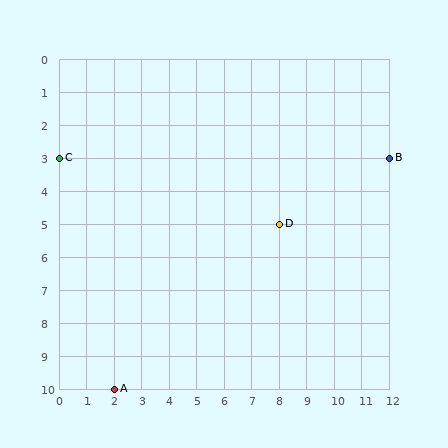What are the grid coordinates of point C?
Point C is at grid coordinates (0, 3).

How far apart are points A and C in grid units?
Points A and C are 2 columns and 7 rows apart (about 7.3 grid units diagonally).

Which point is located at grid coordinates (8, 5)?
Point D is at (8, 5).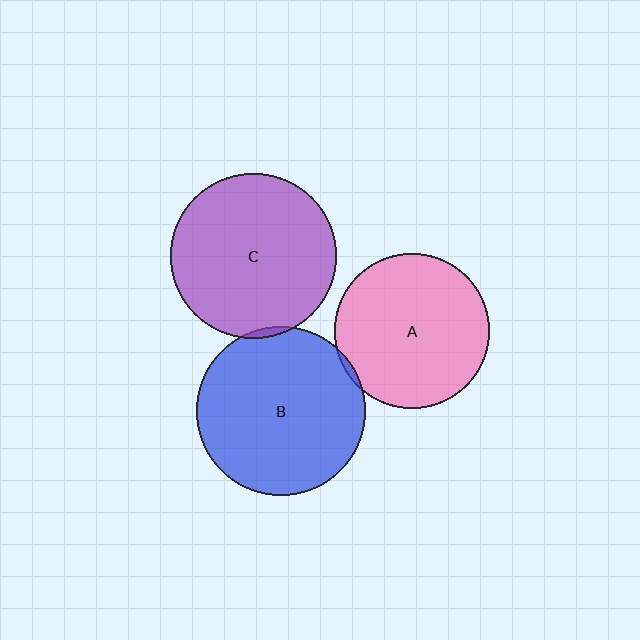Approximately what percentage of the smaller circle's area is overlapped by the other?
Approximately 5%.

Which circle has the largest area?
Circle B (blue).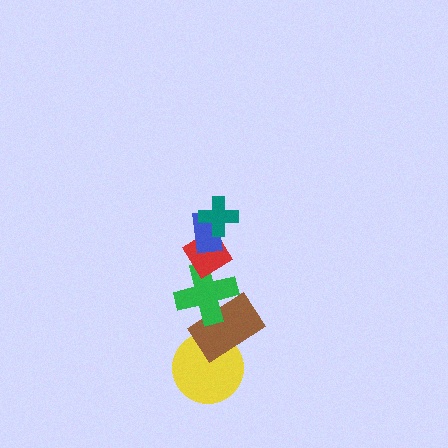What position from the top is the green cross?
The green cross is 4th from the top.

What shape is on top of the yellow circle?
The brown rectangle is on top of the yellow circle.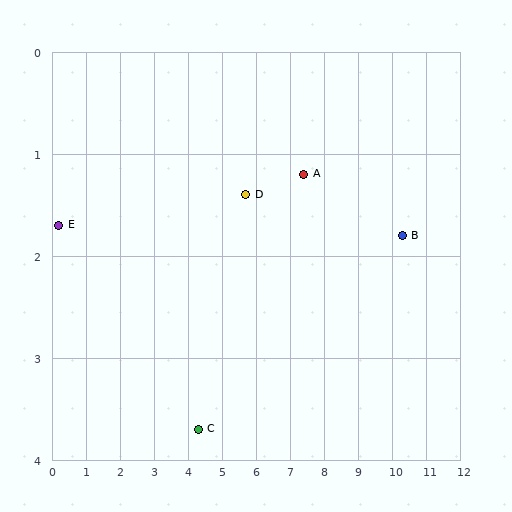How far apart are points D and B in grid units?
Points D and B are about 4.6 grid units apart.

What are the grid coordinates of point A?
Point A is at approximately (7.4, 1.2).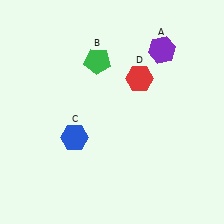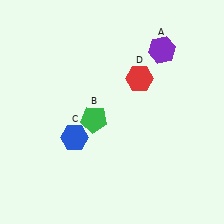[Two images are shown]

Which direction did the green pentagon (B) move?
The green pentagon (B) moved down.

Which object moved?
The green pentagon (B) moved down.